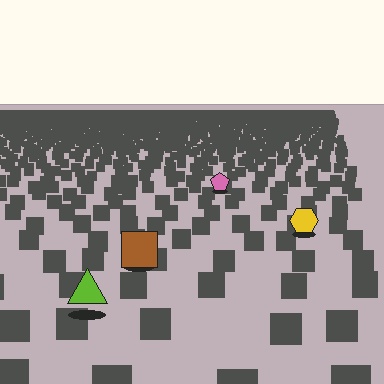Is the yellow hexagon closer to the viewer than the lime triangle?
No. The lime triangle is closer — you can tell from the texture gradient: the ground texture is coarser near it.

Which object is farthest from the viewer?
The pink pentagon is farthest from the viewer. It appears smaller and the ground texture around it is denser.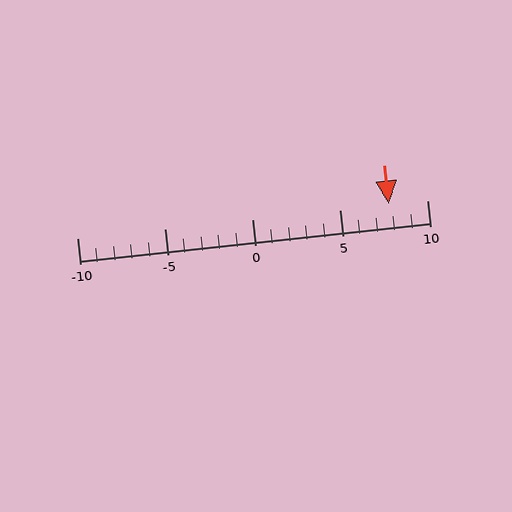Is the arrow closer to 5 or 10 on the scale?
The arrow is closer to 10.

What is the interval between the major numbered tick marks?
The major tick marks are spaced 5 units apart.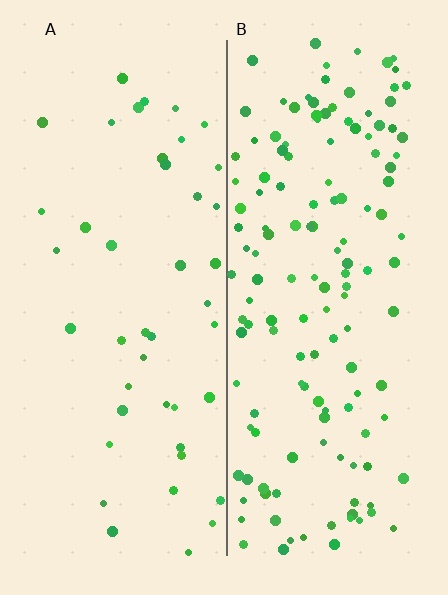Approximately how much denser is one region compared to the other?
Approximately 3.3× — region B over region A.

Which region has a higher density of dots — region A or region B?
B (the right).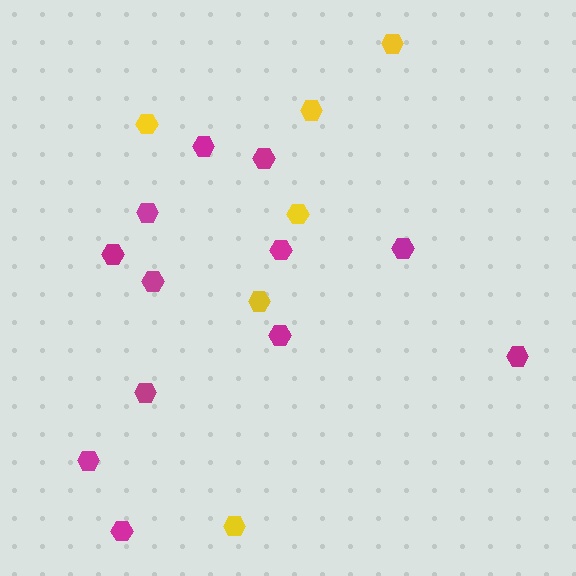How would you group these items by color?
There are 2 groups: one group of yellow hexagons (6) and one group of magenta hexagons (12).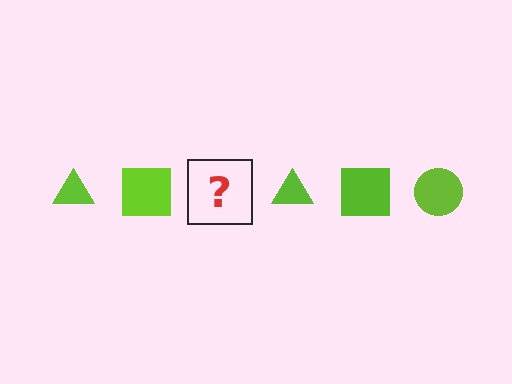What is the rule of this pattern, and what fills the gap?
The rule is that the pattern cycles through triangle, square, circle shapes in lime. The gap should be filled with a lime circle.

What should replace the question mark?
The question mark should be replaced with a lime circle.